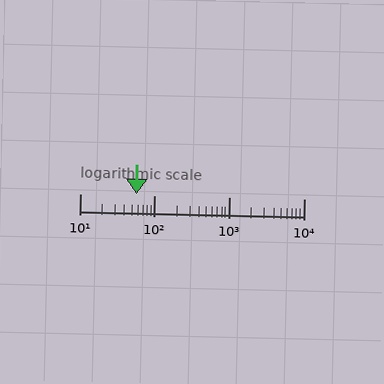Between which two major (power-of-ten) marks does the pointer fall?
The pointer is between 10 and 100.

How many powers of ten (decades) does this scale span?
The scale spans 3 decades, from 10 to 10000.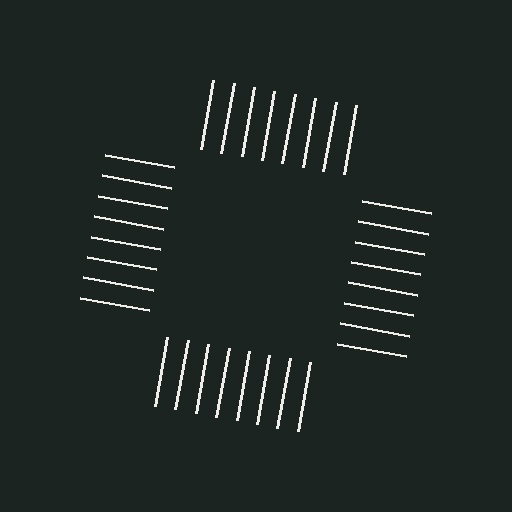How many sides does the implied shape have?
4 sides — the line-ends trace a square.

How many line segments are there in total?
32 — 8 along each of the 4 edges.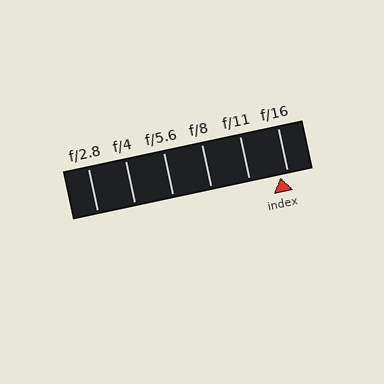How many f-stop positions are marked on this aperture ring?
There are 6 f-stop positions marked.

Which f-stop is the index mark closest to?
The index mark is closest to f/16.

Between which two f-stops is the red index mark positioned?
The index mark is between f/11 and f/16.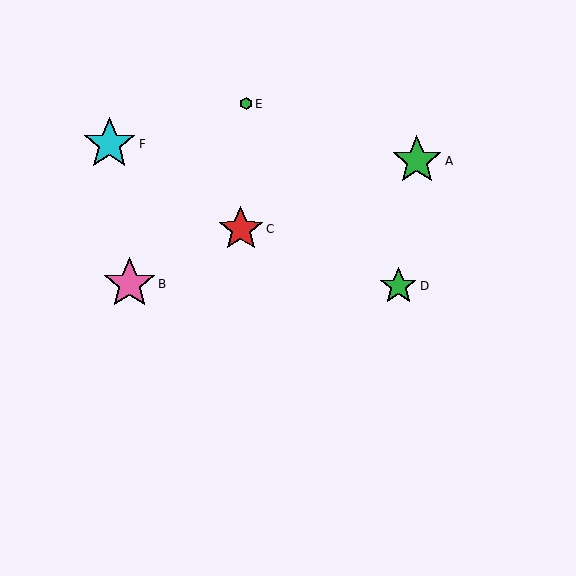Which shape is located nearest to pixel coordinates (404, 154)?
The green star (labeled A) at (417, 161) is nearest to that location.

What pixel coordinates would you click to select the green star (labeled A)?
Click at (417, 161) to select the green star A.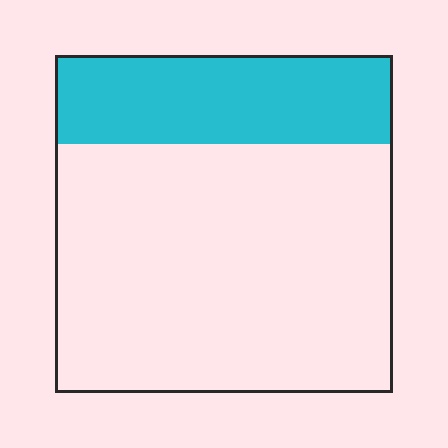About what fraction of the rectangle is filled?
About one quarter (1/4).